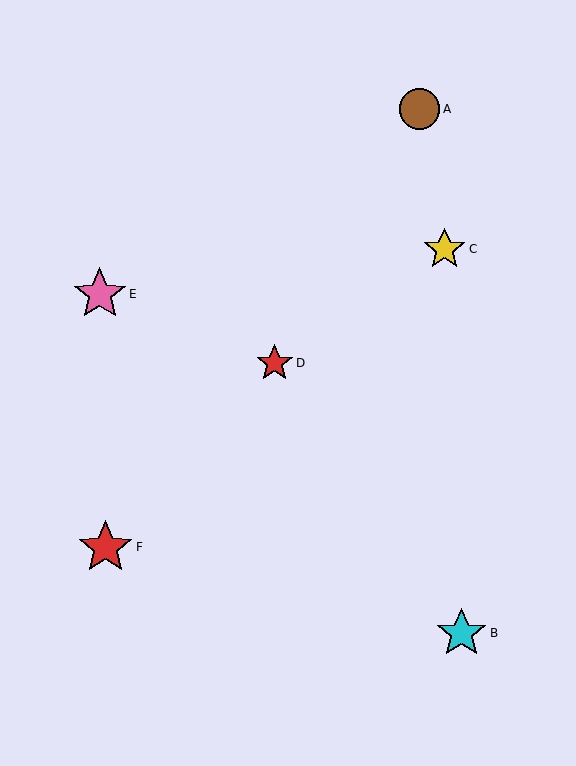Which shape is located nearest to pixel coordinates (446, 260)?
The yellow star (labeled C) at (445, 249) is nearest to that location.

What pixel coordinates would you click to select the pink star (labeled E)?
Click at (100, 294) to select the pink star E.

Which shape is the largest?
The red star (labeled F) is the largest.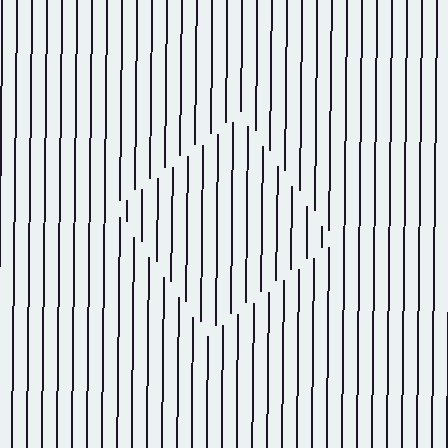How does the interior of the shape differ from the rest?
The interior of the shape contains the same grating, shifted by half a period — the contour is defined by the phase discontinuity where line-ends from the inner and outer gratings abut.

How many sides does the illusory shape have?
4 sides — the line-ends trace a square.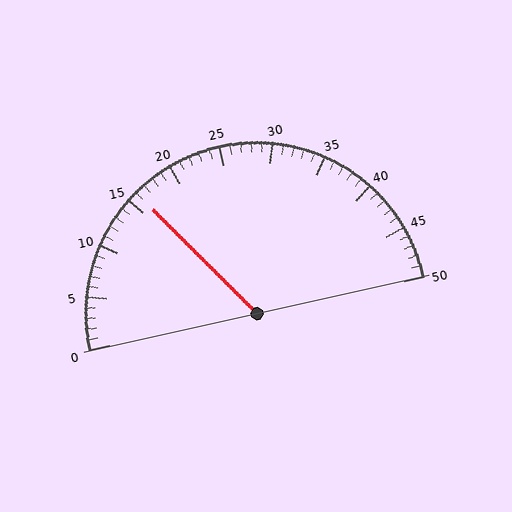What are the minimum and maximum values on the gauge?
The gauge ranges from 0 to 50.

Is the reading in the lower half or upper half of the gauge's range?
The reading is in the lower half of the range (0 to 50).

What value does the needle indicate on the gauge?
The needle indicates approximately 16.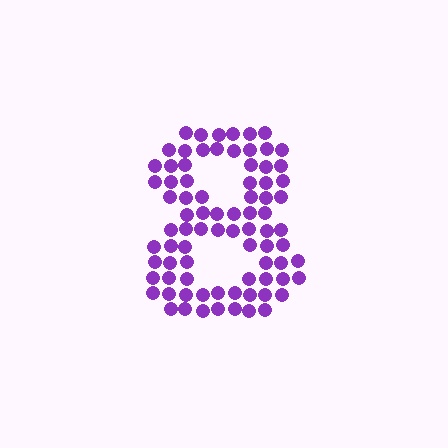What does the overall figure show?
The overall figure shows the digit 8.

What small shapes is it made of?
It is made of small circles.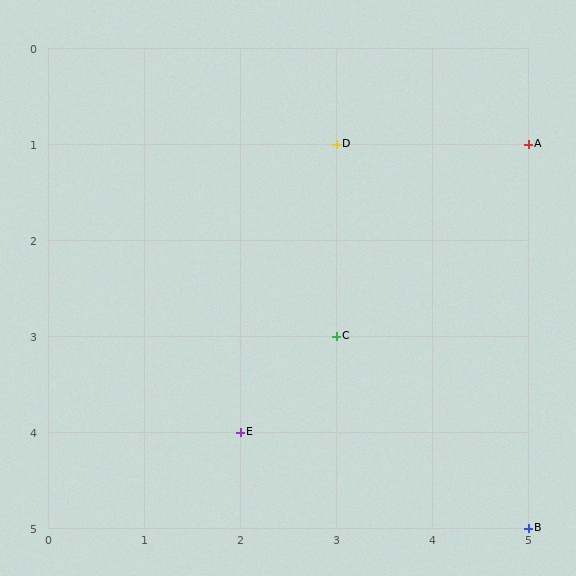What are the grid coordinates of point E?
Point E is at grid coordinates (2, 4).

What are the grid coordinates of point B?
Point B is at grid coordinates (5, 5).